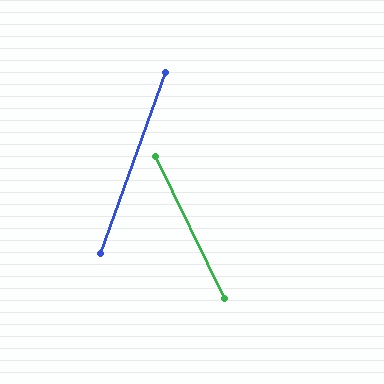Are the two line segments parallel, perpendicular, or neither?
Neither parallel nor perpendicular — they differ by about 46°.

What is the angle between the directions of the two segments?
Approximately 46 degrees.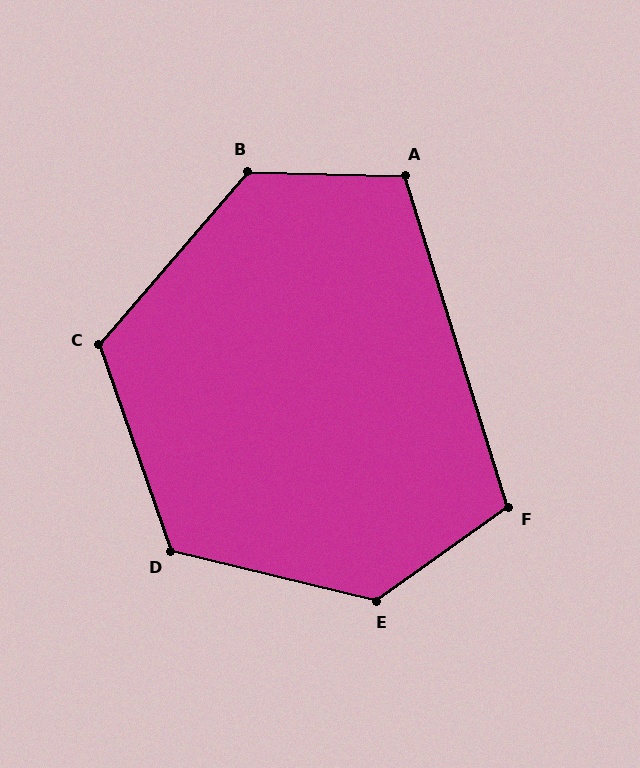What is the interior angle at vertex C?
Approximately 120 degrees (obtuse).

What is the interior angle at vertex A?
Approximately 109 degrees (obtuse).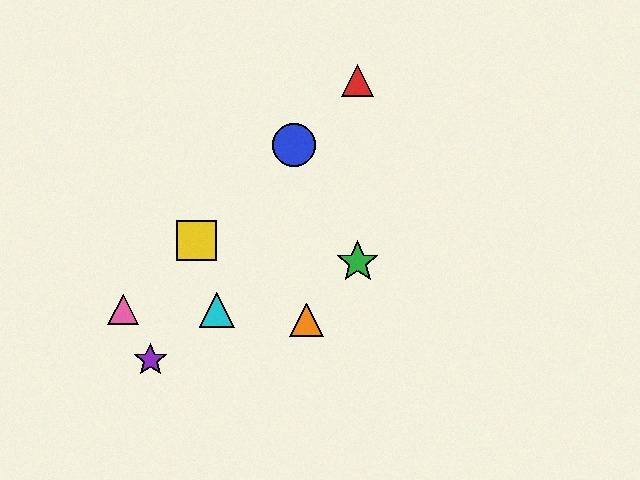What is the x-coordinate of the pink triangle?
The pink triangle is at x≈123.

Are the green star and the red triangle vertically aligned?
Yes, both are at x≈358.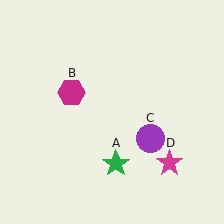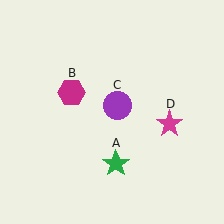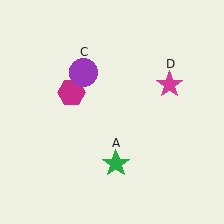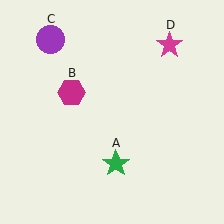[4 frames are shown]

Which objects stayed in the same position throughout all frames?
Green star (object A) and magenta hexagon (object B) remained stationary.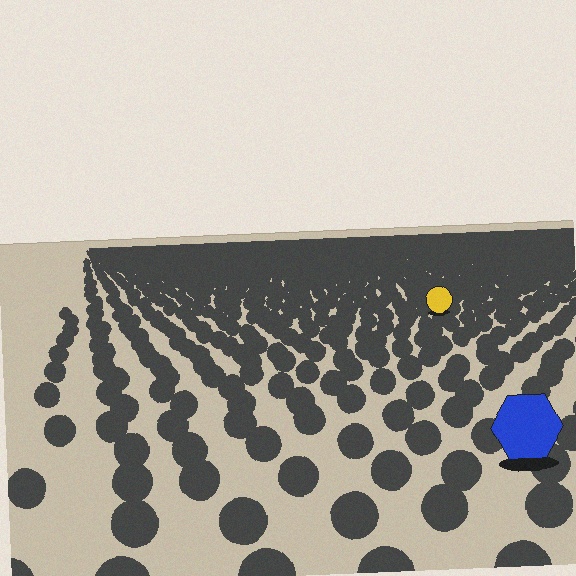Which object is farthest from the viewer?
The yellow circle is farthest from the viewer. It appears smaller and the ground texture around it is denser.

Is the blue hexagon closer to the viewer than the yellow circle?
Yes. The blue hexagon is closer — you can tell from the texture gradient: the ground texture is coarser near it.